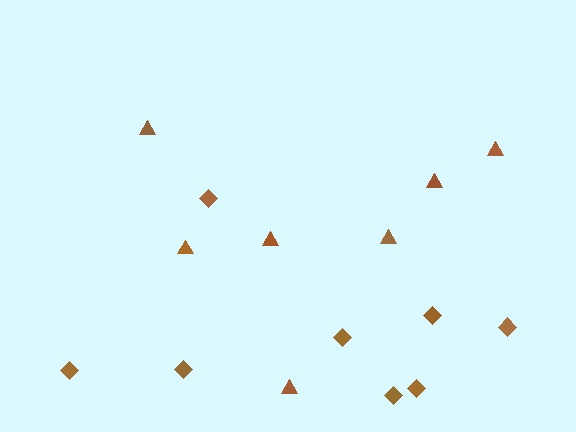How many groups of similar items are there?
There are 2 groups: one group of diamonds (8) and one group of triangles (7).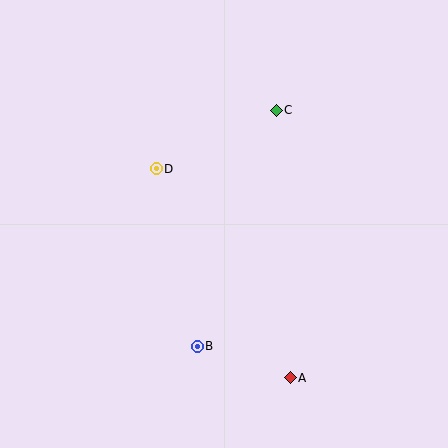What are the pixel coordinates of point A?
Point A is at (290, 378).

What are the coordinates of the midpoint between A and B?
The midpoint between A and B is at (244, 362).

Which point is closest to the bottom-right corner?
Point A is closest to the bottom-right corner.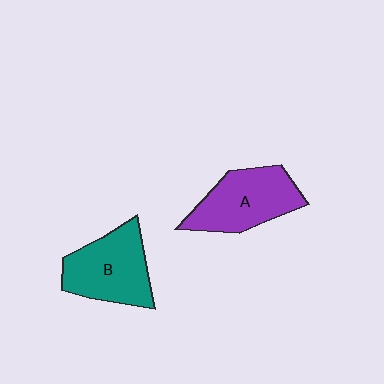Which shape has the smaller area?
Shape A (purple).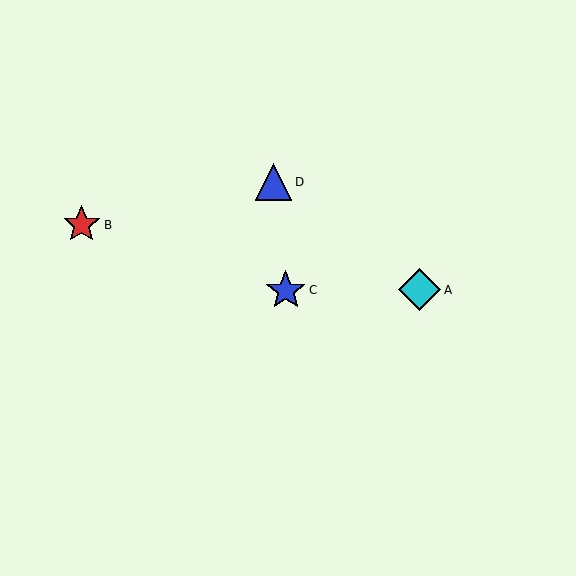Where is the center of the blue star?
The center of the blue star is at (286, 290).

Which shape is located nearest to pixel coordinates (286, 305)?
The blue star (labeled C) at (286, 290) is nearest to that location.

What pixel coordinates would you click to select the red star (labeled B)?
Click at (82, 225) to select the red star B.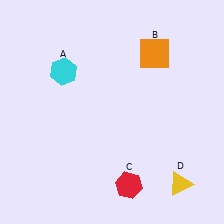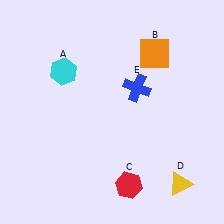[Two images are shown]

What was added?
A blue cross (E) was added in Image 2.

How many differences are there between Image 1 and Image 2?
There is 1 difference between the two images.